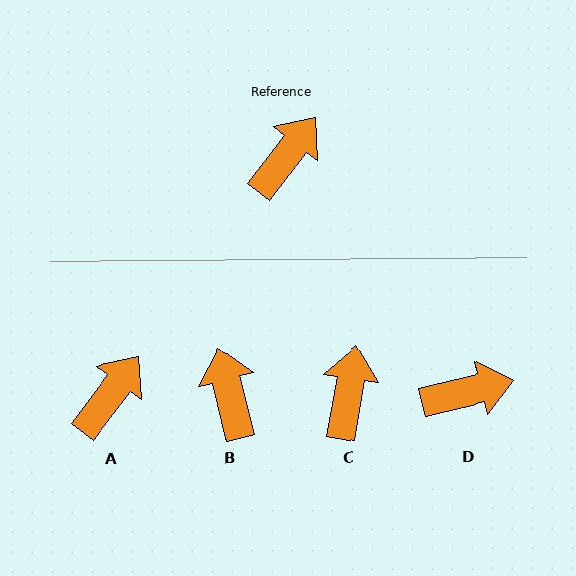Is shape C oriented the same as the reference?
No, it is off by about 28 degrees.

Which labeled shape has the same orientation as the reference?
A.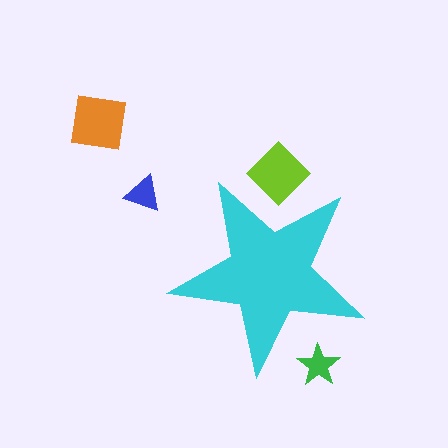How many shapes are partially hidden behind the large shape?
2 shapes are partially hidden.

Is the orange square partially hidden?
No, the orange square is fully visible.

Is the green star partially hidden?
Yes, the green star is partially hidden behind the cyan star.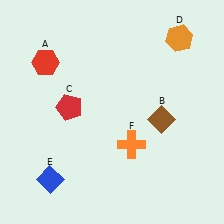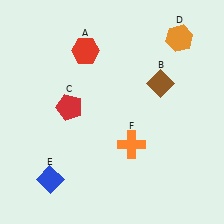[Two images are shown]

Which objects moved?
The objects that moved are: the red hexagon (A), the brown diamond (B).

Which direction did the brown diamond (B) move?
The brown diamond (B) moved up.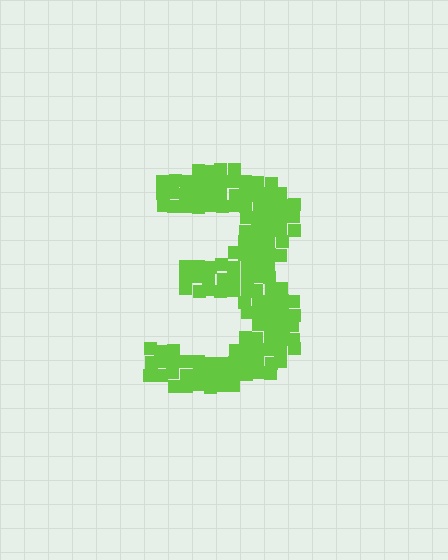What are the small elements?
The small elements are squares.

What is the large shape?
The large shape is the digit 3.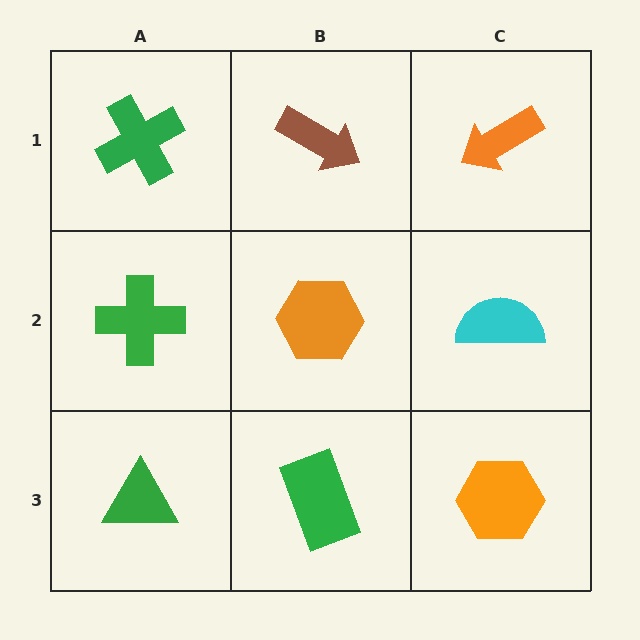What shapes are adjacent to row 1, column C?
A cyan semicircle (row 2, column C), a brown arrow (row 1, column B).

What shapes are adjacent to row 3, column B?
An orange hexagon (row 2, column B), a green triangle (row 3, column A), an orange hexagon (row 3, column C).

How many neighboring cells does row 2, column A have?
3.